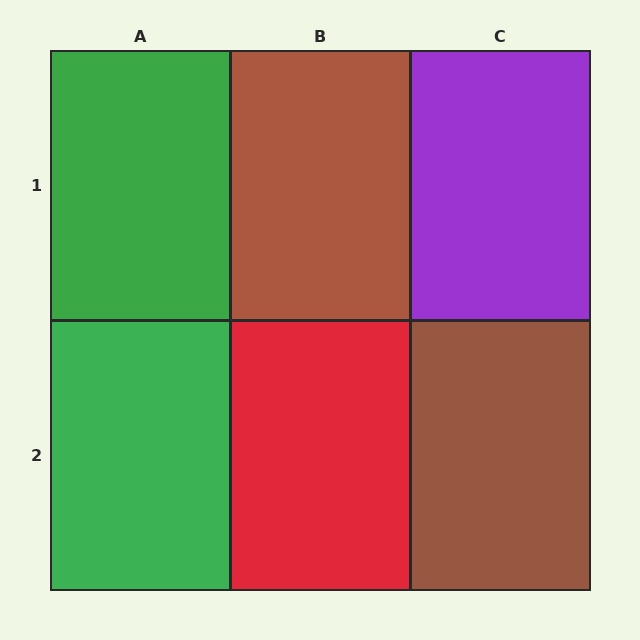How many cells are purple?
1 cell is purple.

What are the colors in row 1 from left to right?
Green, brown, purple.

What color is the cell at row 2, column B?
Red.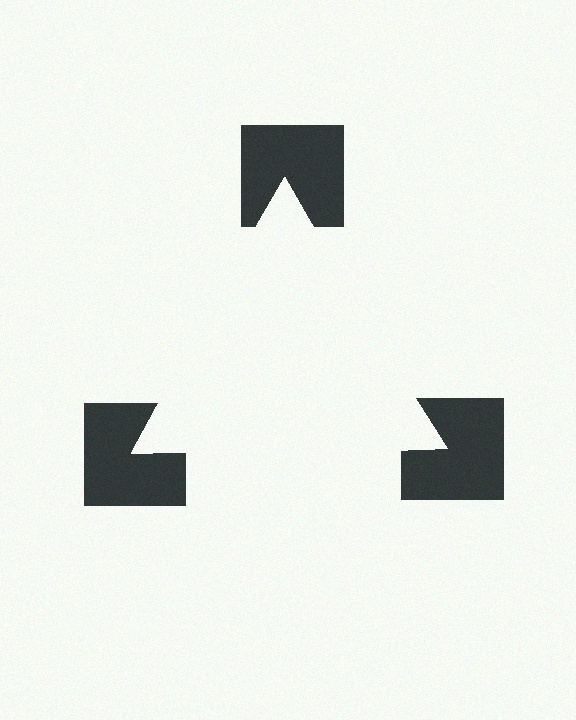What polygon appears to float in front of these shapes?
An illusory triangle — its edges are inferred from the aligned wedge cuts in the notched squares, not physically drawn.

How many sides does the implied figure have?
3 sides.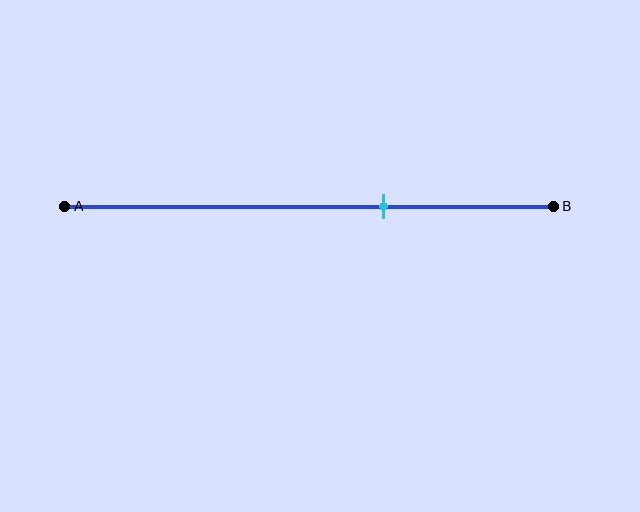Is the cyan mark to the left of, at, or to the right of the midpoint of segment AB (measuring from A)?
The cyan mark is to the right of the midpoint of segment AB.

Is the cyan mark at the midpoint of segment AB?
No, the mark is at about 65% from A, not at the 50% midpoint.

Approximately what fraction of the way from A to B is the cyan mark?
The cyan mark is approximately 65% of the way from A to B.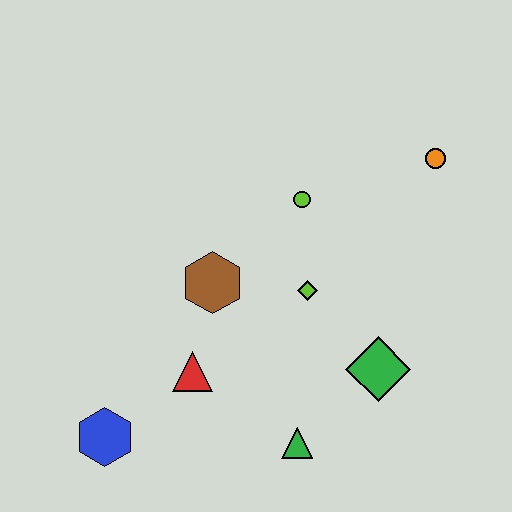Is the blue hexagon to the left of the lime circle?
Yes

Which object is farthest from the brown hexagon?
The orange circle is farthest from the brown hexagon.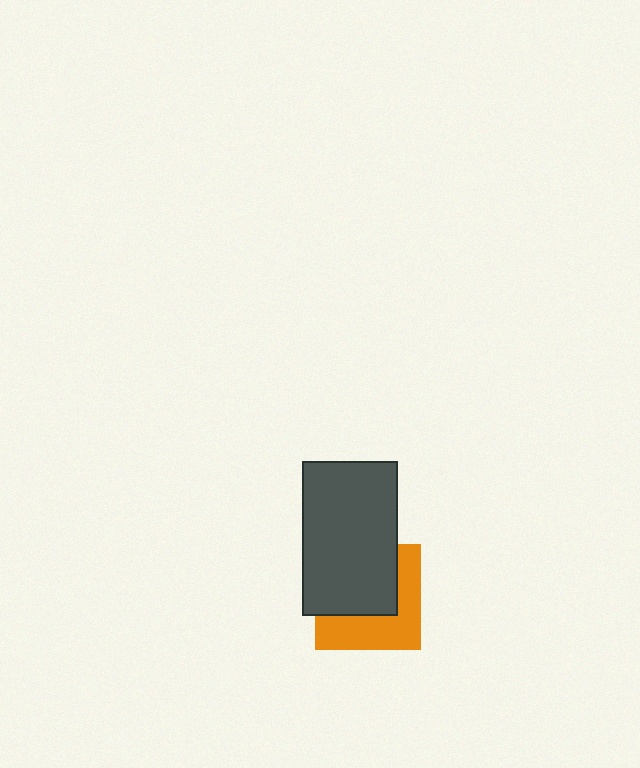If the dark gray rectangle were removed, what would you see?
You would see the complete orange square.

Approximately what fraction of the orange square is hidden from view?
Roughly 53% of the orange square is hidden behind the dark gray rectangle.